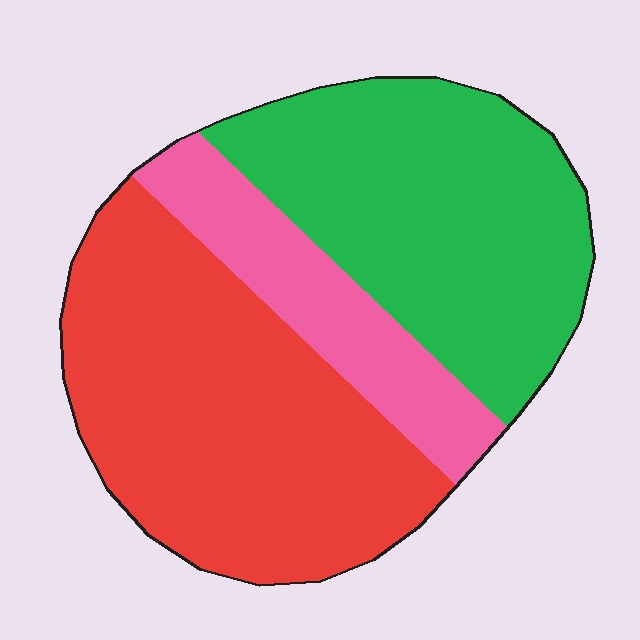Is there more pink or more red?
Red.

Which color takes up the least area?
Pink, at roughly 15%.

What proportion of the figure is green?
Green takes up about three eighths (3/8) of the figure.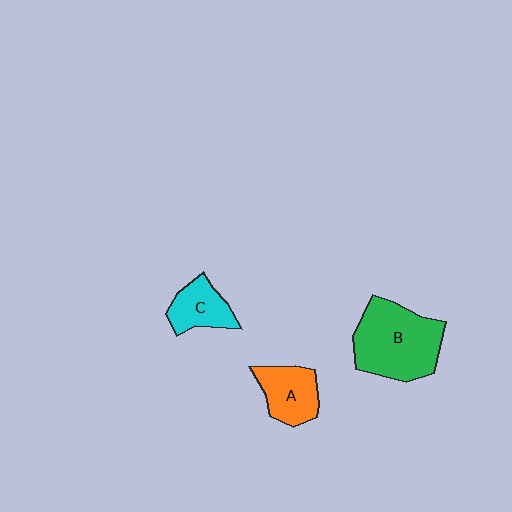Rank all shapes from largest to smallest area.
From largest to smallest: B (green), A (orange), C (cyan).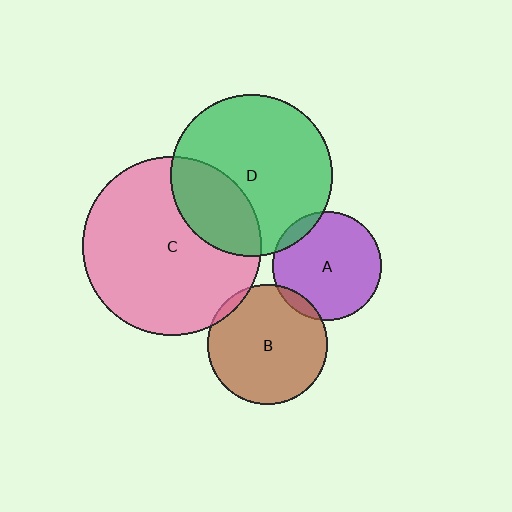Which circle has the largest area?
Circle C (pink).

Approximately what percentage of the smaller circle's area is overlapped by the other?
Approximately 5%.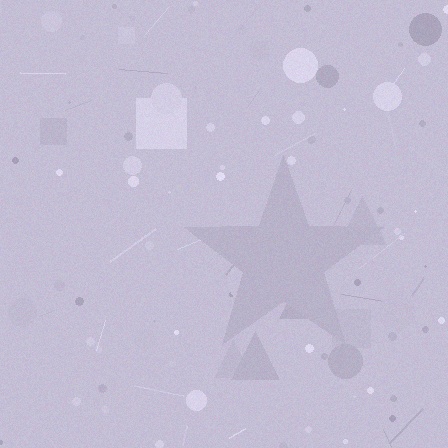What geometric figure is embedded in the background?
A star is embedded in the background.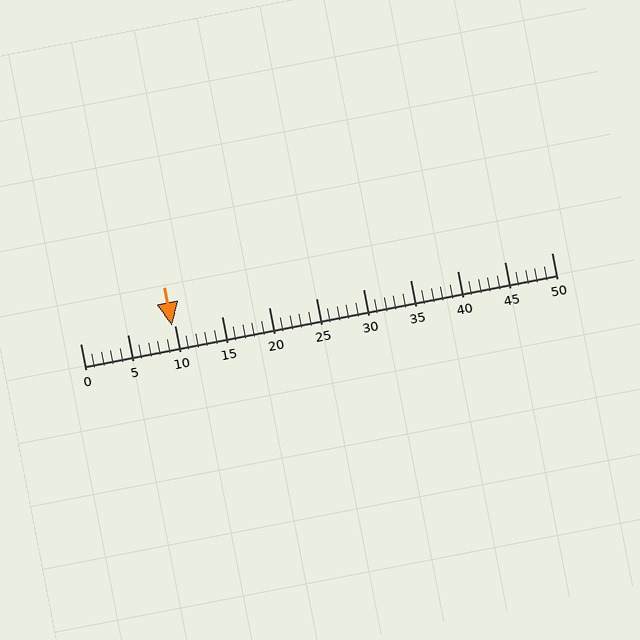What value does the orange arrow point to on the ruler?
The orange arrow points to approximately 10.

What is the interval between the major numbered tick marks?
The major tick marks are spaced 5 units apart.